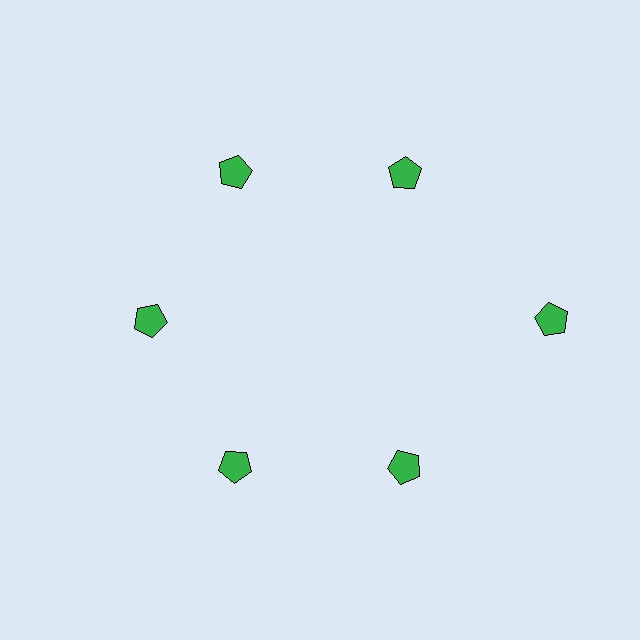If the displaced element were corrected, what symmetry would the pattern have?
It would have 6-fold rotational symmetry — the pattern would map onto itself every 60 degrees.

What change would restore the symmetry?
The symmetry would be restored by moving it inward, back onto the ring so that all 6 pentagons sit at equal angles and equal distance from the center.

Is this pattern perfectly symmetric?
No. The 6 green pentagons are arranged in a ring, but one element near the 3 o'clock position is pushed outward from the center, breaking the 6-fold rotational symmetry.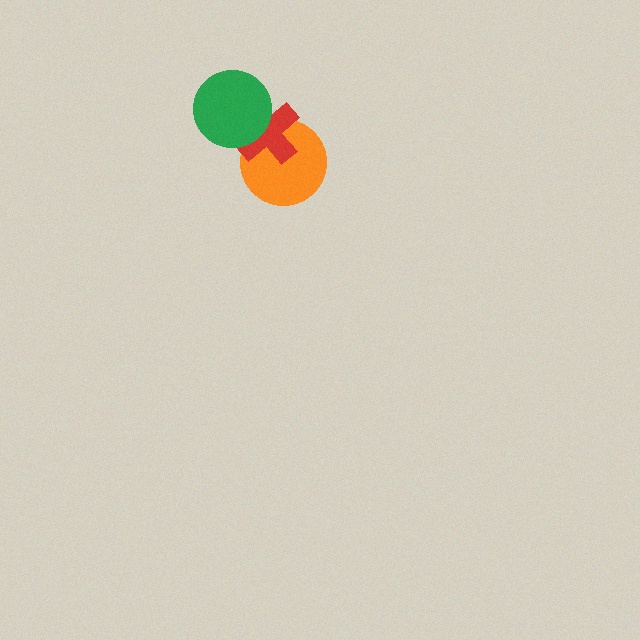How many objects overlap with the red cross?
2 objects overlap with the red cross.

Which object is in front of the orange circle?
The red cross is in front of the orange circle.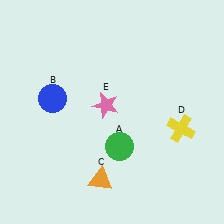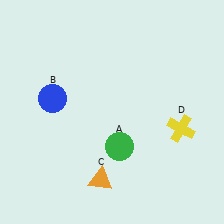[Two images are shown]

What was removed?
The pink star (E) was removed in Image 2.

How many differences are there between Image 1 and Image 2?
There is 1 difference between the two images.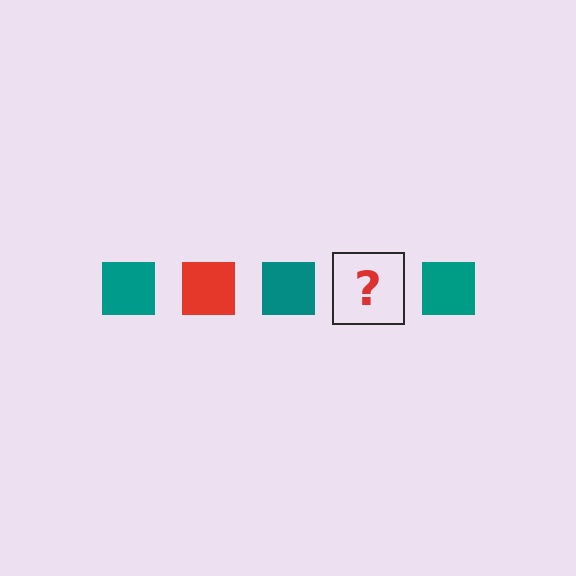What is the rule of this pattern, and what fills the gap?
The rule is that the pattern cycles through teal, red squares. The gap should be filled with a red square.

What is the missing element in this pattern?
The missing element is a red square.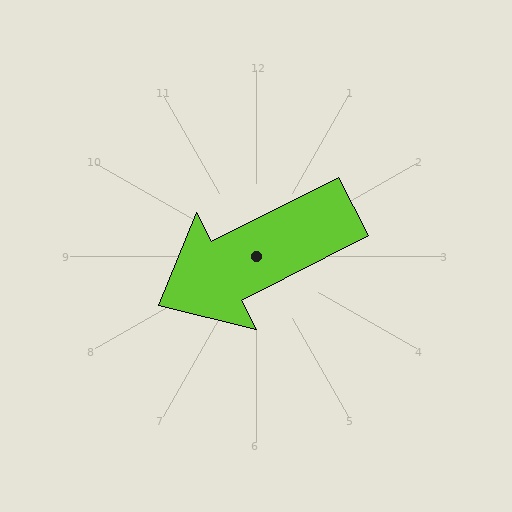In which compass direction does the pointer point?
Southwest.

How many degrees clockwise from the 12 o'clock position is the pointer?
Approximately 243 degrees.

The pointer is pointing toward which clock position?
Roughly 8 o'clock.